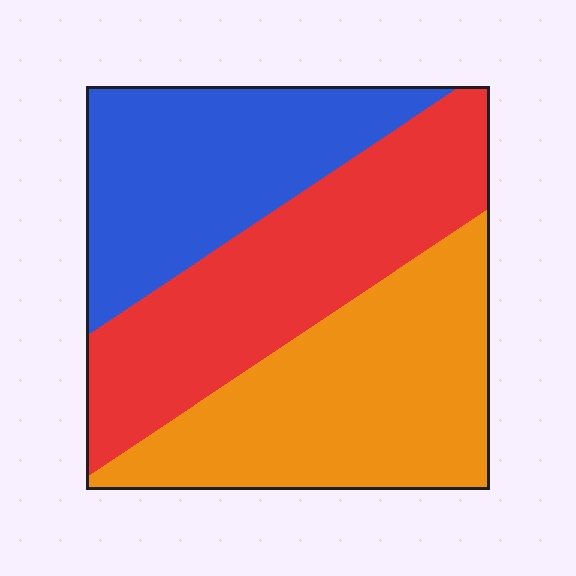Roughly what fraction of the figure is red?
Red covers roughly 35% of the figure.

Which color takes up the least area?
Blue, at roughly 30%.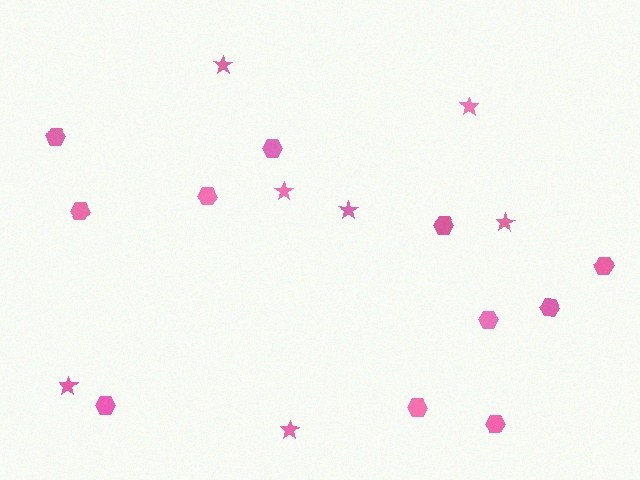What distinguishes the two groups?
There are 2 groups: one group of hexagons (11) and one group of stars (7).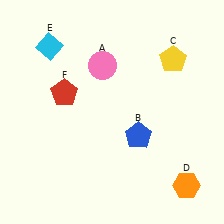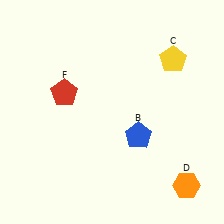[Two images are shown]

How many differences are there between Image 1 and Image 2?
There are 2 differences between the two images.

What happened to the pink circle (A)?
The pink circle (A) was removed in Image 2. It was in the top-left area of Image 1.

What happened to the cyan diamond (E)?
The cyan diamond (E) was removed in Image 2. It was in the top-left area of Image 1.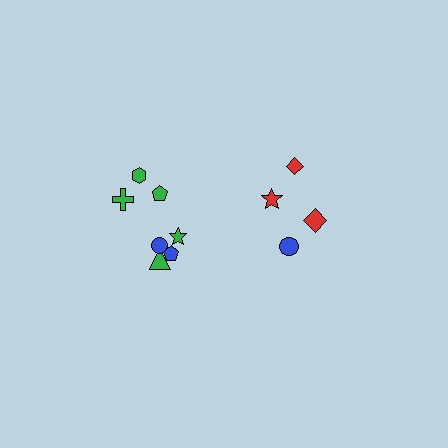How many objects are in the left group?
There are 7 objects.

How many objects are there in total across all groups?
There are 11 objects.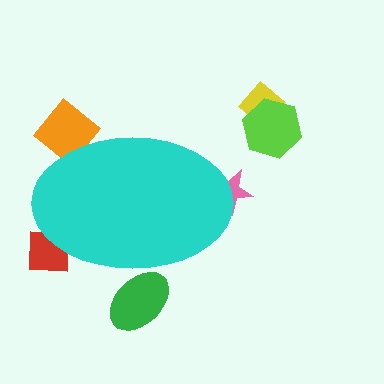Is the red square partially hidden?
Yes, the red square is partially hidden behind the cyan ellipse.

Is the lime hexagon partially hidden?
No, the lime hexagon is fully visible.